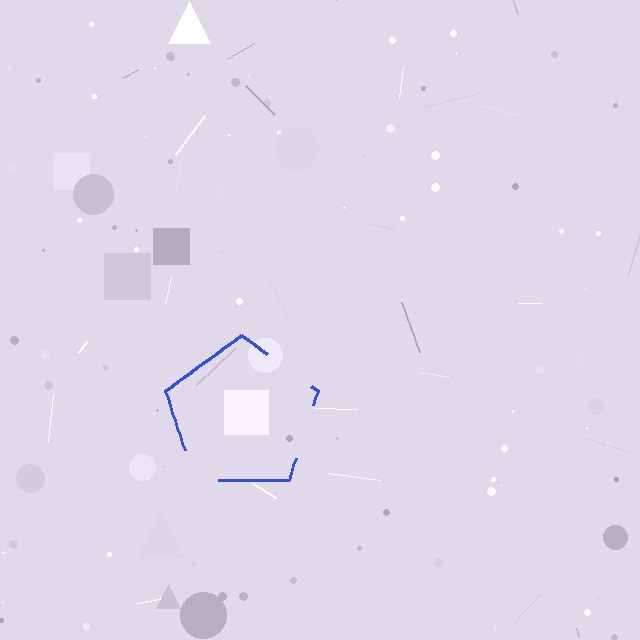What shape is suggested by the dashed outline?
The dashed outline suggests a pentagon.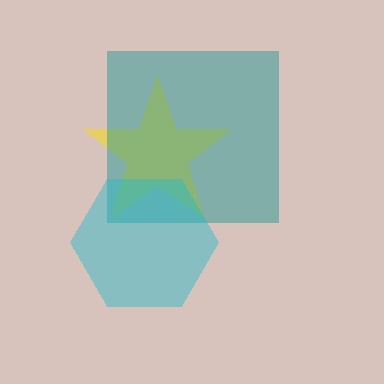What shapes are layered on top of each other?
The layered shapes are: a yellow star, a teal square, a cyan hexagon.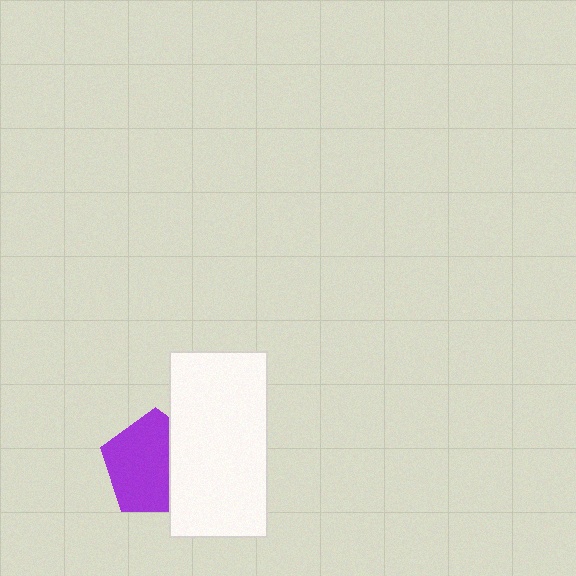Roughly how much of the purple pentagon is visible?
Most of it is visible (roughly 67%).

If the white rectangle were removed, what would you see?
You would see the complete purple pentagon.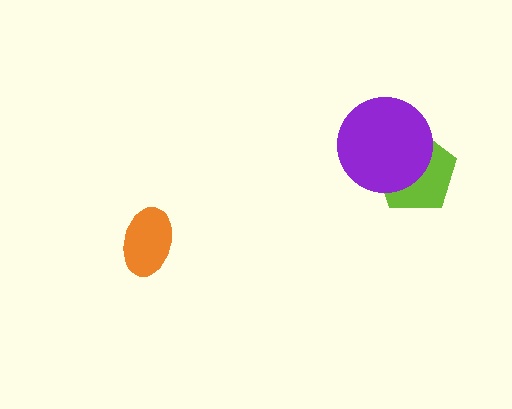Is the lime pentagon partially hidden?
Yes, it is partially covered by another shape.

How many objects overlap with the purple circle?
1 object overlaps with the purple circle.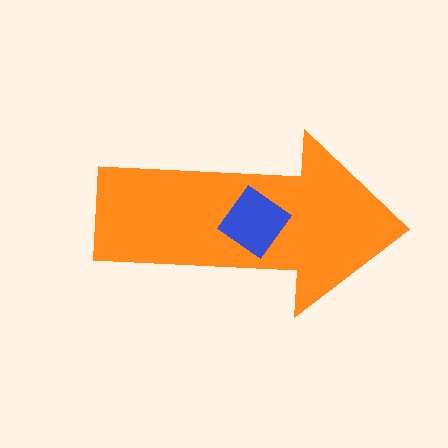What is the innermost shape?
The blue diamond.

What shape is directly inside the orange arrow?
The blue diamond.